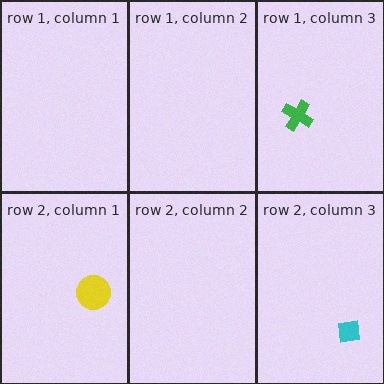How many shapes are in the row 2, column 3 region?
1.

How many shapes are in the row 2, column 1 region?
1.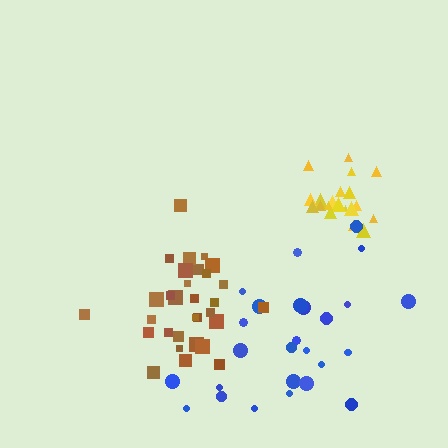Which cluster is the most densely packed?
Yellow.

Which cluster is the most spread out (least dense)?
Blue.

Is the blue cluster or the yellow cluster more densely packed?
Yellow.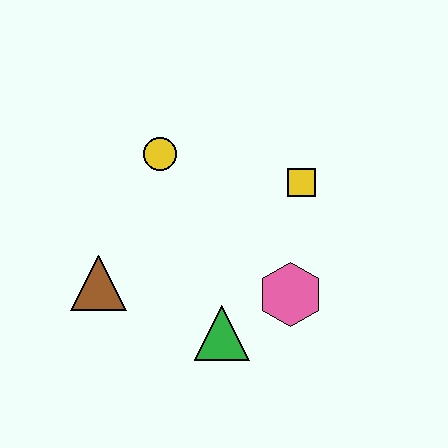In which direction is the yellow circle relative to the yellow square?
The yellow circle is to the left of the yellow square.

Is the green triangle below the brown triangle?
Yes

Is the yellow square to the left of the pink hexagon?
No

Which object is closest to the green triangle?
The pink hexagon is closest to the green triangle.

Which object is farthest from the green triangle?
The yellow circle is farthest from the green triangle.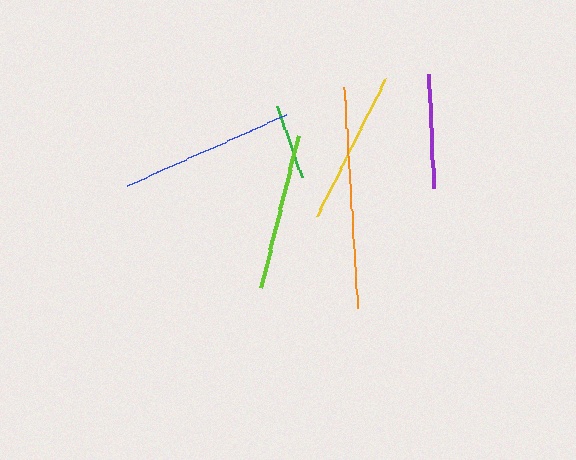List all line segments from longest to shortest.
From longest to shortest: orange, blue, lime, yellow, purple, green.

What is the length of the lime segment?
The lime segment is approximately 156 pixels long.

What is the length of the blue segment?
The blue segment is approximately 175 pixels long.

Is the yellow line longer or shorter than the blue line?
The blue line is longer than the yellow line.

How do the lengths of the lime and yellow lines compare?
The lime and yellow lines are approximately the same length.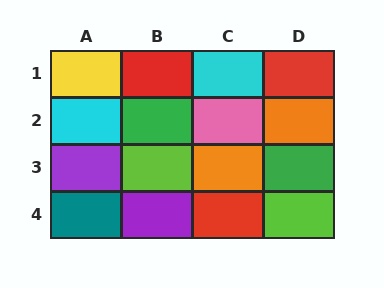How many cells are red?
3 cells are red.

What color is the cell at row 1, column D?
Red.